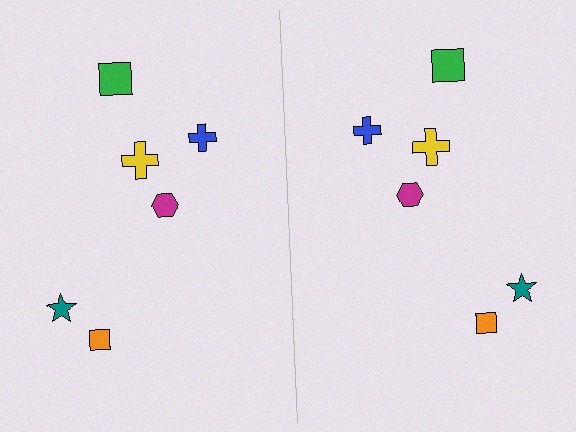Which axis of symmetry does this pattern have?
The pattern has a vertical axis of symmetry running through the center of the image.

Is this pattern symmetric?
Yes, this pattern has bilateral (reflection) symmetry.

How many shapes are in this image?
There are 12 shapes in this image.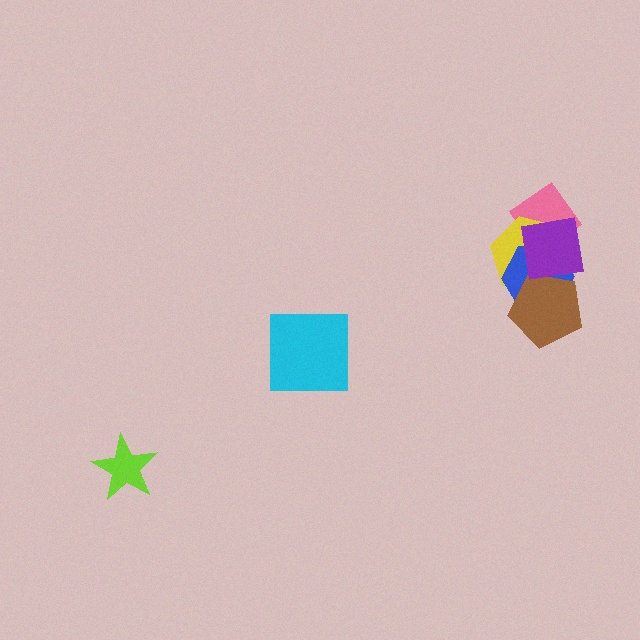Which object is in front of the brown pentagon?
The purple square is in front of the brown pentagon.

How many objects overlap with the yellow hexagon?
4 objects overlap with the yellow hexagon.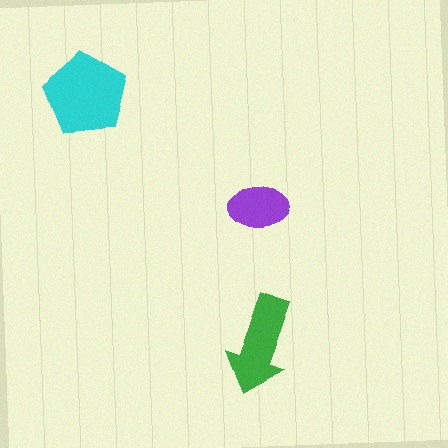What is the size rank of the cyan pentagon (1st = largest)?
1st.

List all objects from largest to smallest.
The cyan pentagon, the green arrow, the purple ellipse.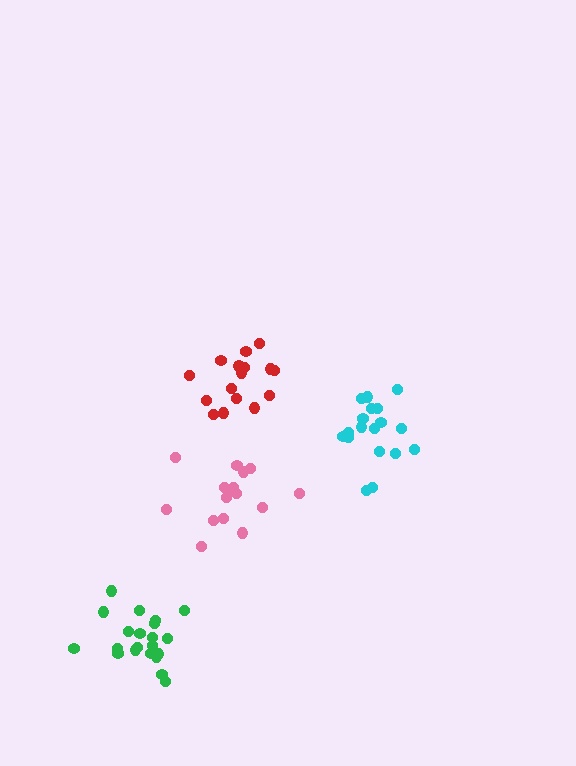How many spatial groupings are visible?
There are 4 spatial groupings.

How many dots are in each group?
Group 1: 16 dots, Group 2: 21 dots, Group 3: 16 dots, Group 4: 18 dots (71 total).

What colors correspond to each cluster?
The clusters are colored: pink, green, red, cyan.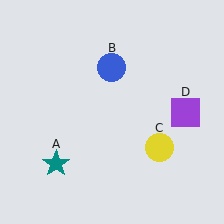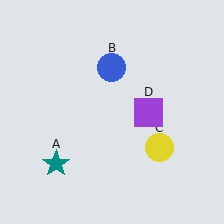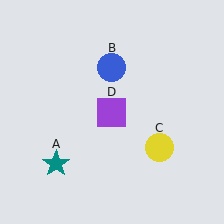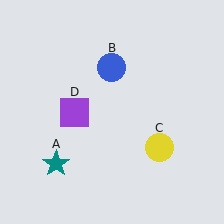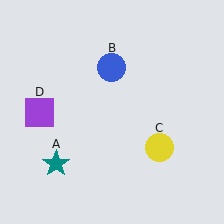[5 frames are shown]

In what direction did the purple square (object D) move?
The purple square (object D) moved left.